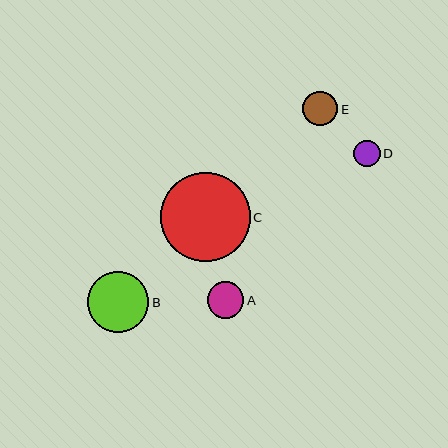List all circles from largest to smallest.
From largest to smallest: C, B, A, E, D.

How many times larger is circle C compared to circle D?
Circle C is approximately 3.4 times the size of circle D.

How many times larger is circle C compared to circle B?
Circle C is approximately 1.5 times the size of circle B.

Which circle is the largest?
Circle C is the largest with a size of approximately 90 pixels.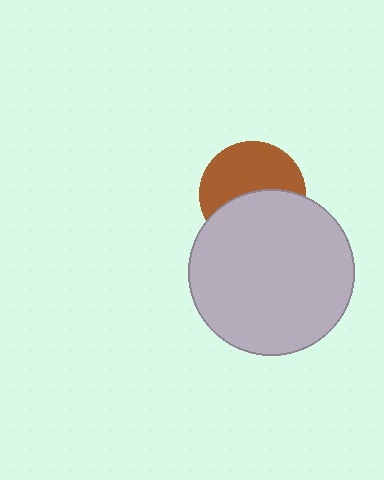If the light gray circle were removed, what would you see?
You would see the complete brown circle.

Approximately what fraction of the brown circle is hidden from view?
Roughly 47% of the brown circle is hidden behind the light gray circle.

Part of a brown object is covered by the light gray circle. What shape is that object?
It is a circle.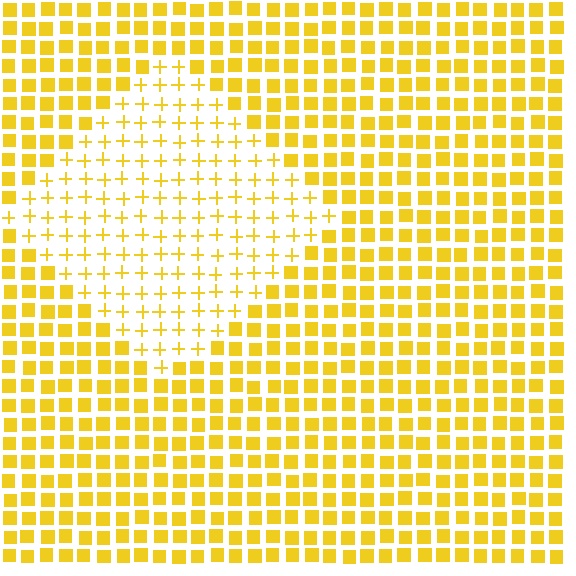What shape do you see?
I see a diamond.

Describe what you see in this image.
The image is filled with small yellow elements arranged in a uniform grid. A diamond-shaped region contains plus signs, while the surrounding area contains squares. The boundary is defined purely by the change in element shape.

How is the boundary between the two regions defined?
The boundary is defined by a change in element shape: plus signs inside vs. squares outside. All elements share the same color and spacing.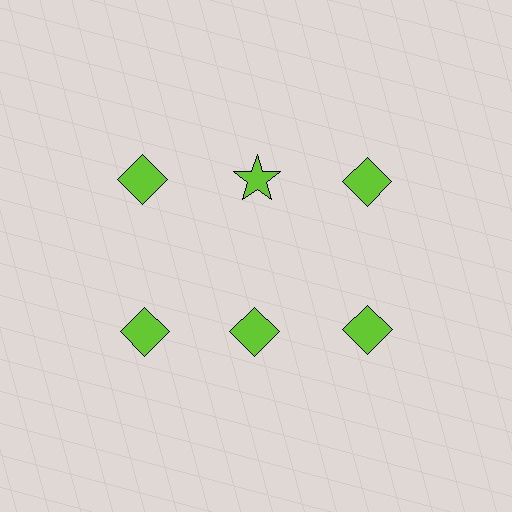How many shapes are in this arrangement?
There are 6 shapes arranged in a grid pattern.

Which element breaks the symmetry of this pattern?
The lime star in the top row, second from left column breaks the symmetry. All other shapes are lime diamonds.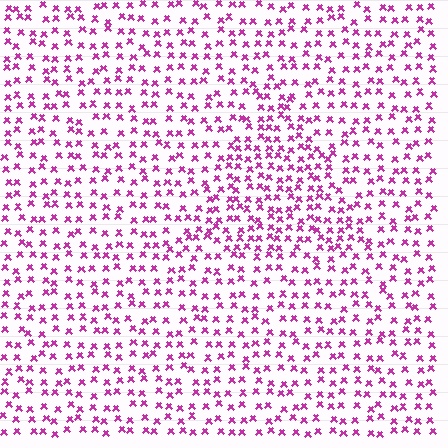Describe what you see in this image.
The image contains small magenta elements arranged at two different densities. A triangle-shaped region is visible where the elements are more densely packed than the surrounding area.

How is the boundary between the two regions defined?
The boundary is defined by a change in element density (approximately 1.5x ratio). All elements are the same color, size, and shape.